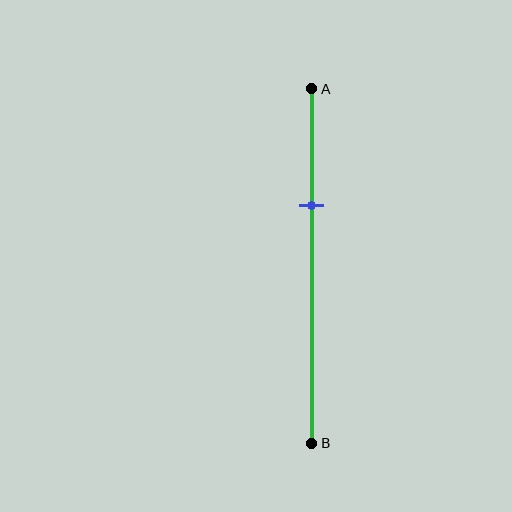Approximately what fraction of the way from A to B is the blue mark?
The blue mark is approximately 35% of the way from A to B.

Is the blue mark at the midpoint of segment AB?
No, the mark is at about 35% from A, not at the 50% midpoint.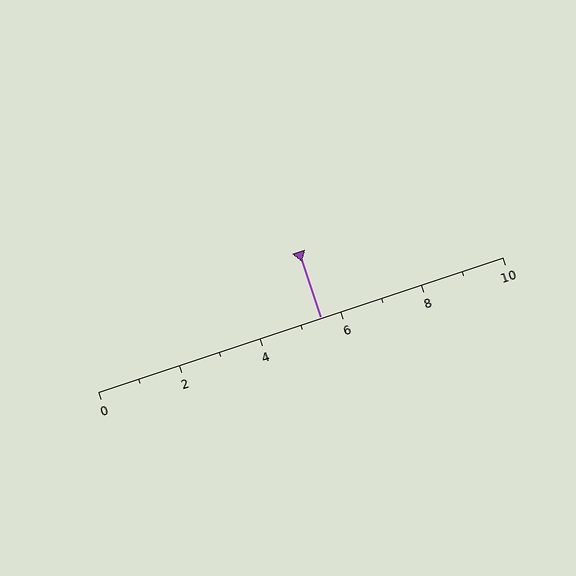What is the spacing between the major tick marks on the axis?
The major ticks are spaced 2 apart.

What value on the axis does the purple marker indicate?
The marker indicates approximately 5.5.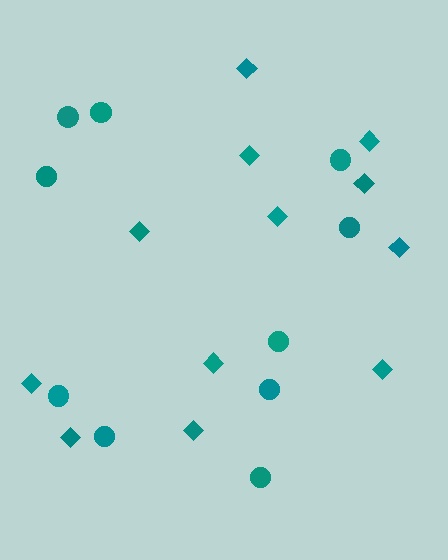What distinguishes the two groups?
There are 2 groups: one group of circles (10) and one group of diamonds (12).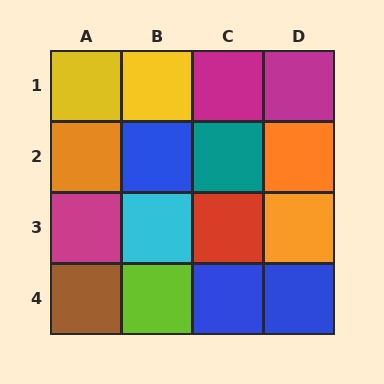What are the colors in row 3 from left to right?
Magenta, cyan, red, orange.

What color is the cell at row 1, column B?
Yellow.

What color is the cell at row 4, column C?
Blue.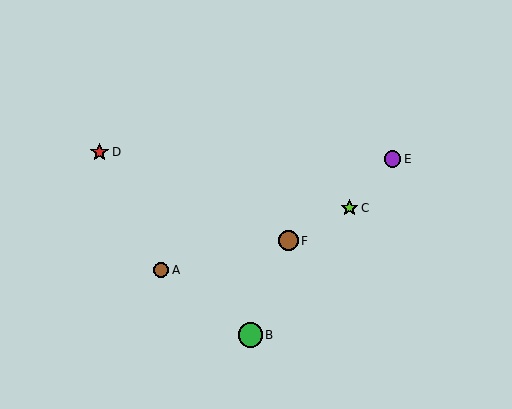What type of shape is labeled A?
Shape A is a brown circle.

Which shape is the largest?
The green circle (labeled B) is the largest.